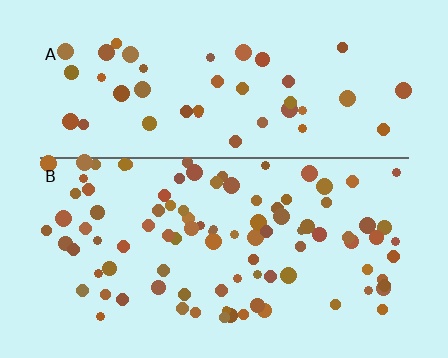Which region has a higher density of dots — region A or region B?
B (the bottom).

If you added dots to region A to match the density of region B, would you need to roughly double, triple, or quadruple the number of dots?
Approximately double.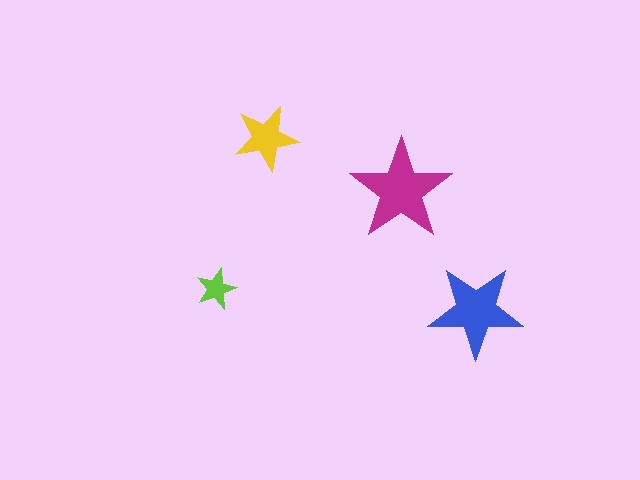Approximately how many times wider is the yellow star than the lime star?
About 1.5 times wider.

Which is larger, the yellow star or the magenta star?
The magenta one.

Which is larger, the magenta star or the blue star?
The magenta one.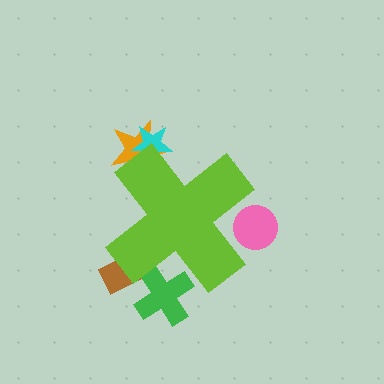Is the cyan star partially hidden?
Yes, the cyan star is partially hidden behind the lime cross.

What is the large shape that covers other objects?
A lime cross.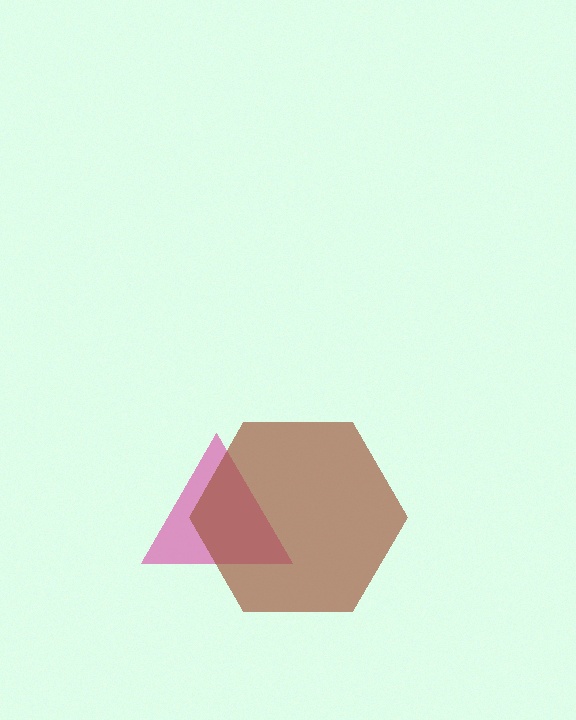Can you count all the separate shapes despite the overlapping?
Yes, there are 2 separate shapes.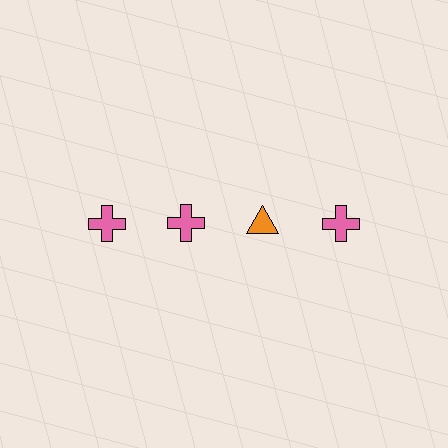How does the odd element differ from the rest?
It differs in both color (orange instead of pink) and shape (triangle instead of cross).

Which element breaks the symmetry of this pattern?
The orange triangle in the top row, center column breaks the symmetry. All other shapes are pink crosses.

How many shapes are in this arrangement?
There are 4 shapes arranged in a grid pattern.